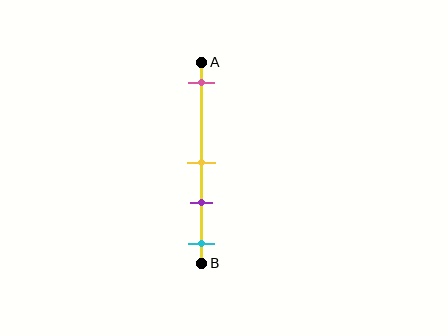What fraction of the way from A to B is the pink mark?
The pink mark is approximately 10% (0.1) of the way from A to B.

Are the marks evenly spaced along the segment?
No, the marks are not evenly spaced.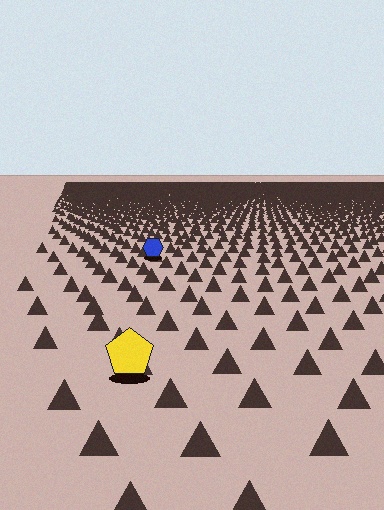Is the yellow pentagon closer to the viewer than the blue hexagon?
Yes. The yellow pentagon is closer — you can tell from the texture gradient: the ground texture is coarser near it.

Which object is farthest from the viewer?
The blue hexagon is farthest from the viewer. It appears smaller and the ground texture around it is denser.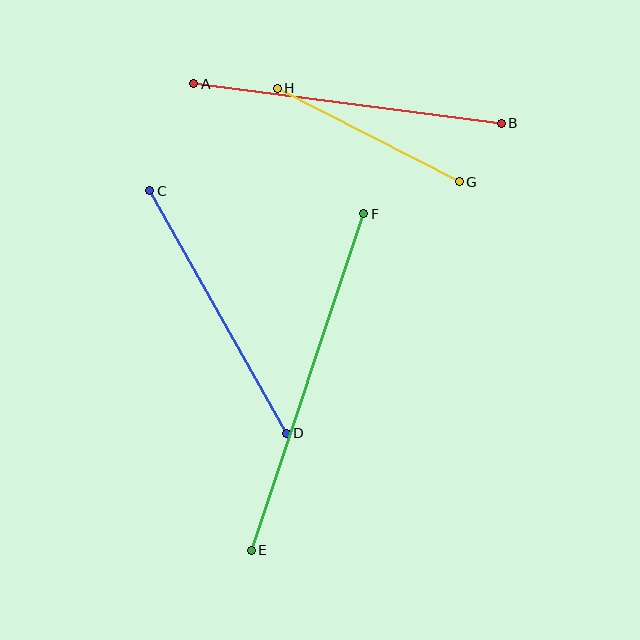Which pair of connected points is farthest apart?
Points E and F are farthest apart.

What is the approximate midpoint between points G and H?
The midpoint is at approximately (368, 135) pixels.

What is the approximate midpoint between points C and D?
The midpoint is at approximately (218, 312) pixels.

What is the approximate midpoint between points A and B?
The midpoint is at approximately (348, 103) pixels.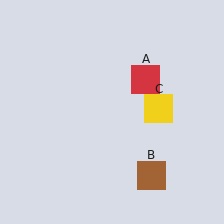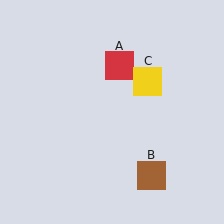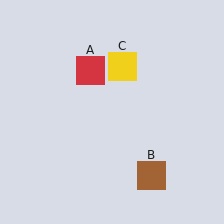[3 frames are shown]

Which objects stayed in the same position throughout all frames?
Brown square (object B) remained stationary.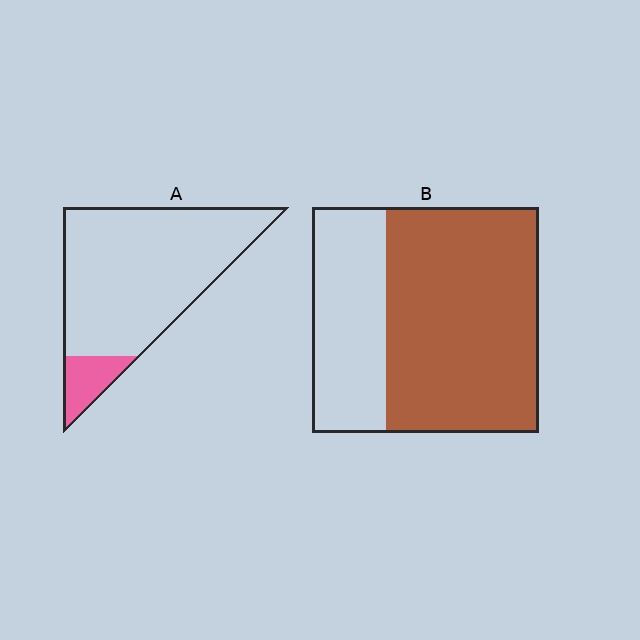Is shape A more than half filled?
No.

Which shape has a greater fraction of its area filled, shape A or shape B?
Shape B.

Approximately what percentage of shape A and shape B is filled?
A is approximately 10% and B is approximately 65%.